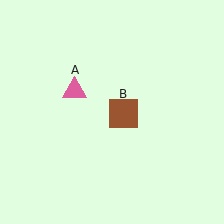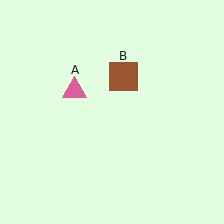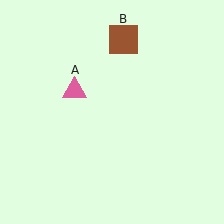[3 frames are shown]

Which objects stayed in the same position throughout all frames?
Pink triangle (object A) remained stationary.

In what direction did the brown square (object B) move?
The brown square (object B) moved up.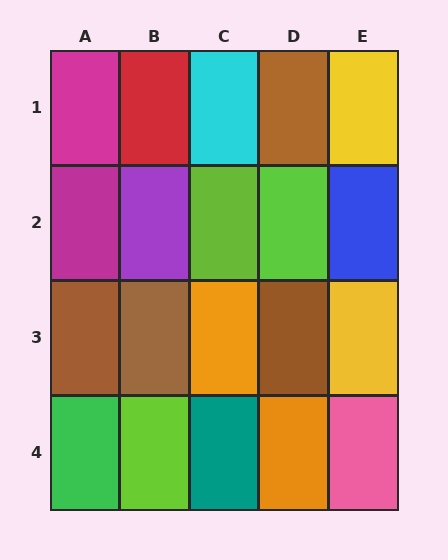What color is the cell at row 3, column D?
Brown.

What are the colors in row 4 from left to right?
Green, lime, teal, orange, pink.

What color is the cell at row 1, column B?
Red.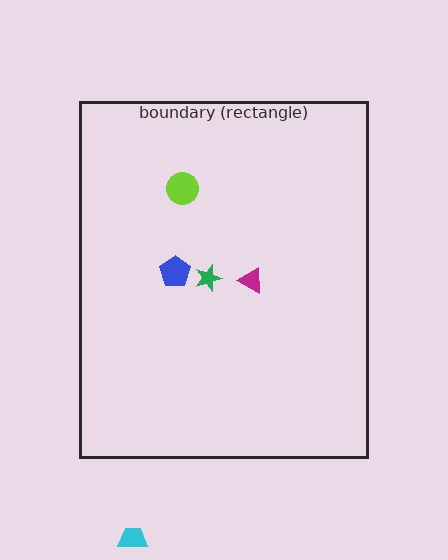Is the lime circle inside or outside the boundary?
Inside.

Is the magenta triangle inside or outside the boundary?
Inside.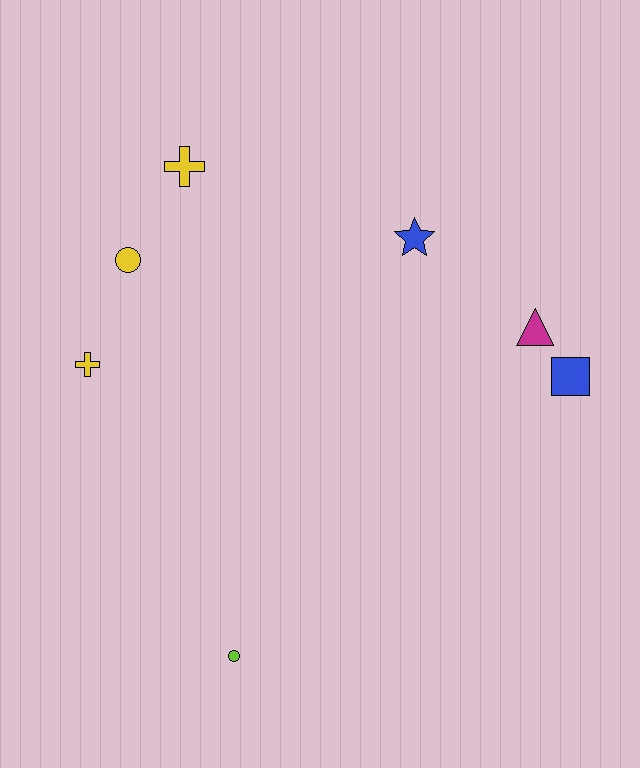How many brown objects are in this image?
There are no brown objects.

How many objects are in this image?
There are 7 objects.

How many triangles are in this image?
There is 1 triangle.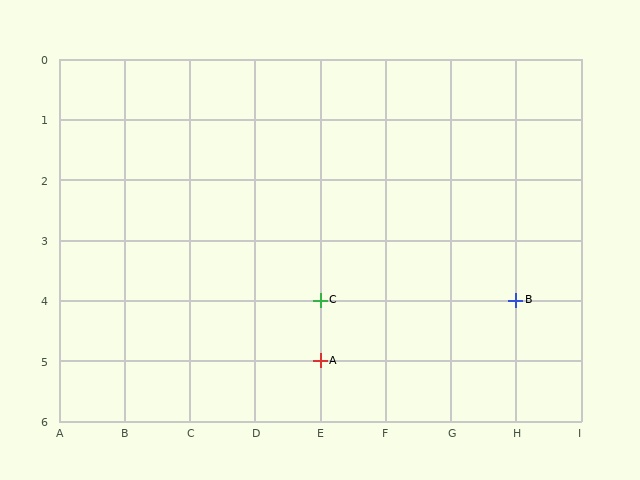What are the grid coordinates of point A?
Point A is at grid coordinates (E, 5).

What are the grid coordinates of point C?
Point C is at grid coordinates (E, 4).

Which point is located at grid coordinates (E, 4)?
Point C is at (E, 4).